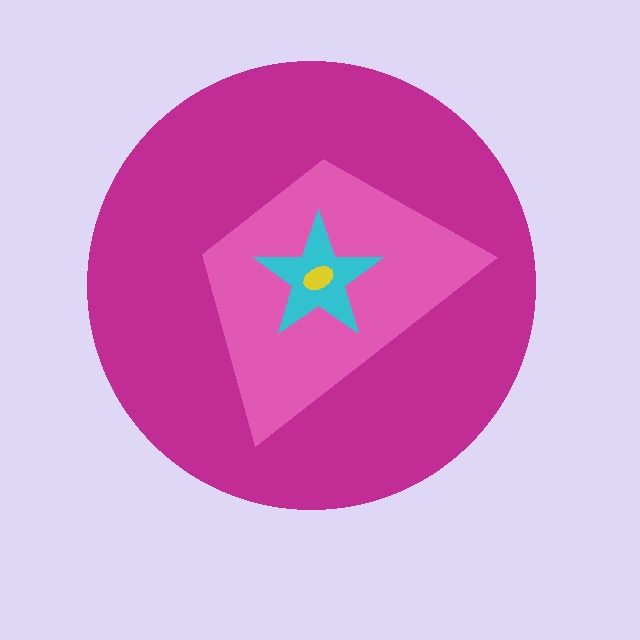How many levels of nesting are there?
4.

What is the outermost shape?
The magenta circle.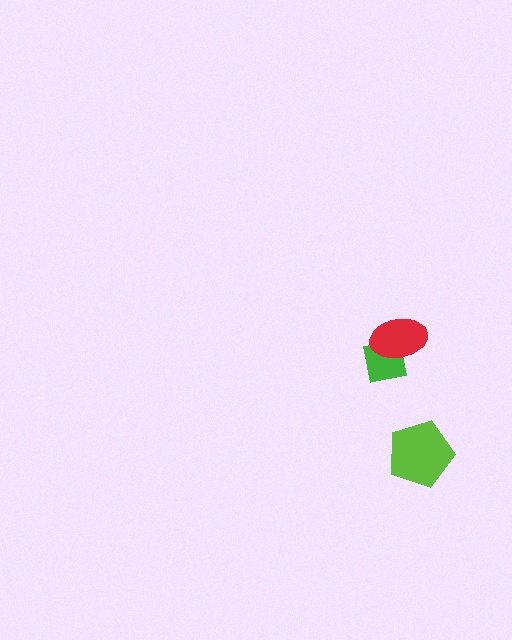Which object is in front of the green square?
The red ellipse is in front of the green square.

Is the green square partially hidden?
Yes, it is partially covered by another shape.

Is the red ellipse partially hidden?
No, no other shape covers it.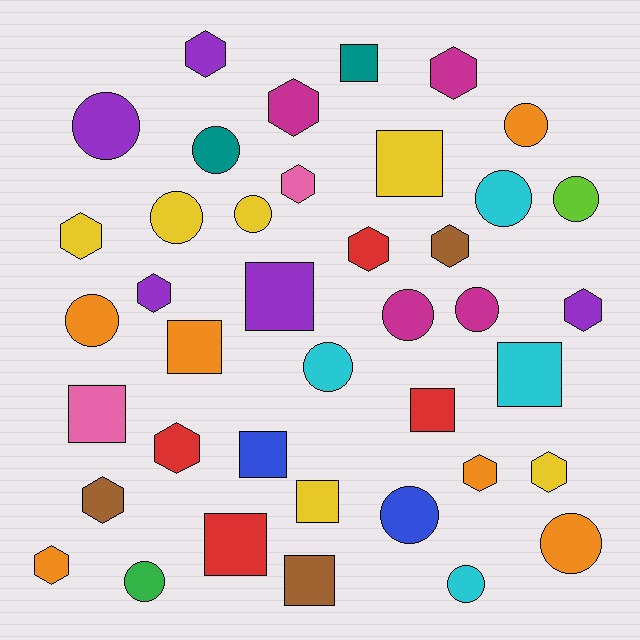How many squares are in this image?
There are 11 squares.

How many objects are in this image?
There are 40 objects.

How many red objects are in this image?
There are 4 red objects.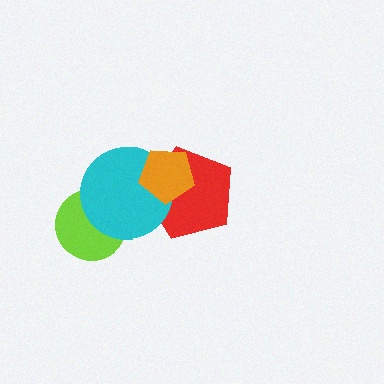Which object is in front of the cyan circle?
The orange pentagon is in front of the cyan circle.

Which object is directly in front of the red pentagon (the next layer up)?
The cyan circle is directly in front of the red pentagon.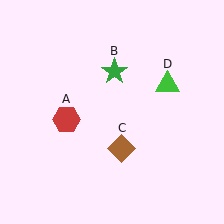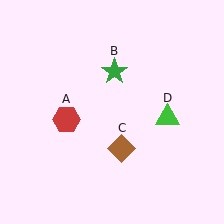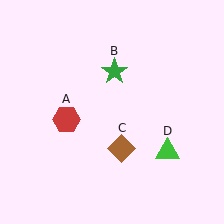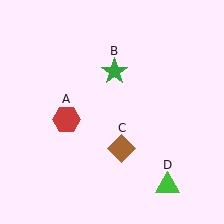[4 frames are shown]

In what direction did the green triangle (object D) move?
The green triangle (object D) moved down.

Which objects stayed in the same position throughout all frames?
Red hexagon (object A) and green star (object B) and brown diamond (object C) remained stationary.